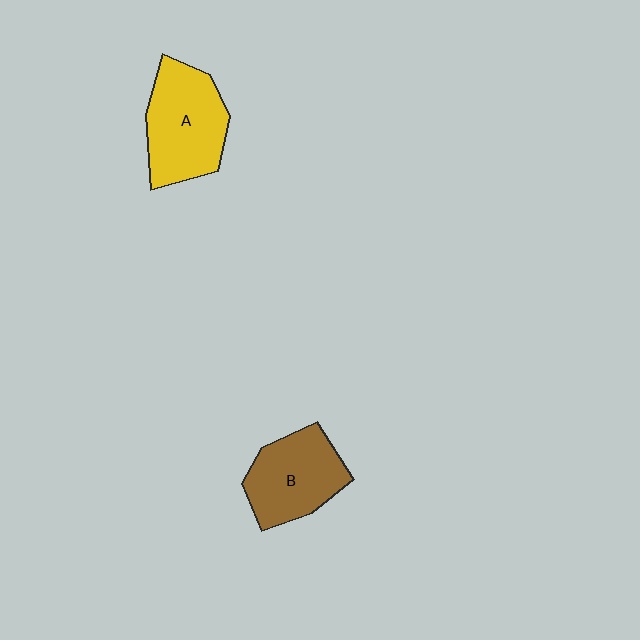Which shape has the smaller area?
Shape B (brown).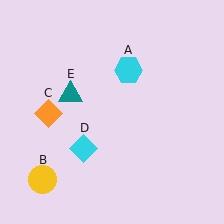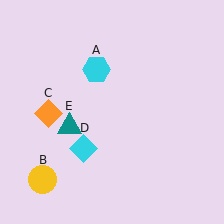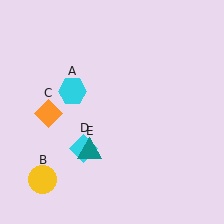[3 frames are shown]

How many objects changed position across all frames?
2 objects changed position: cyan hexagon (object A), teal triangle (object E).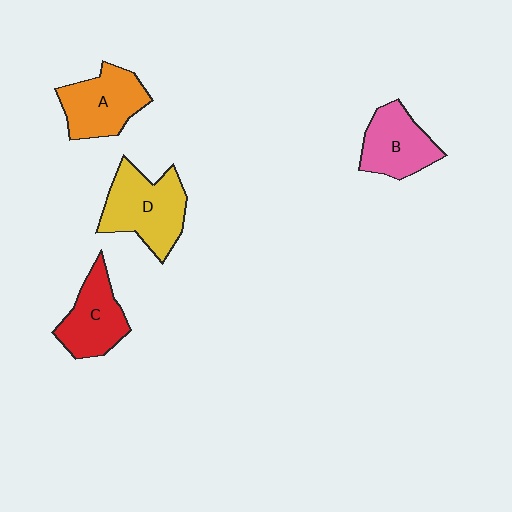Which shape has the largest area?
Shape D (yellow).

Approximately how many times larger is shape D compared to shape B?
Approximately 1.3 times.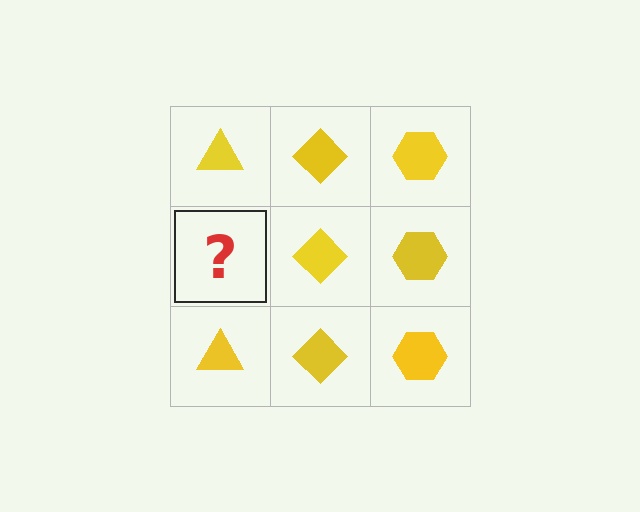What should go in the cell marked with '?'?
The missing cell should contain a yellow triangle.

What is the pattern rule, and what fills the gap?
The rule is that each column has a consistent shape. The gap should be filled with a yellow triangle.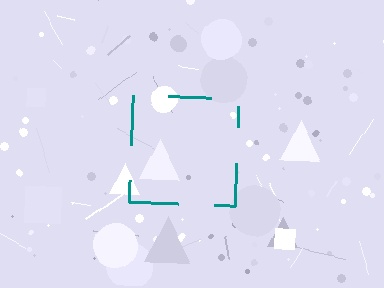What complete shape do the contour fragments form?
The contour fragments form a square.